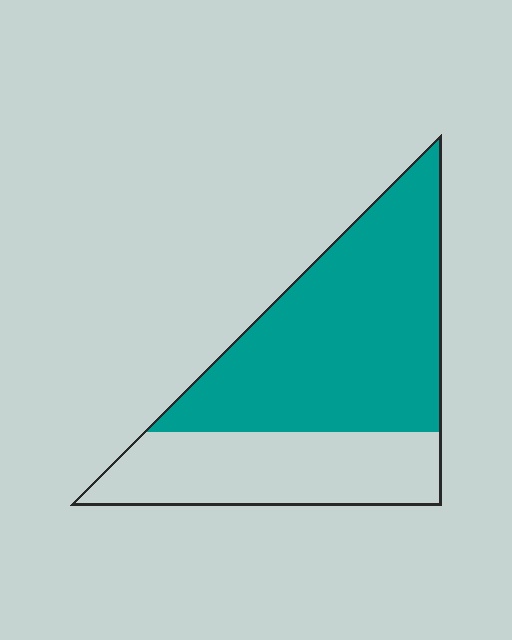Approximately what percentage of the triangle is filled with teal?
Approximately 65%.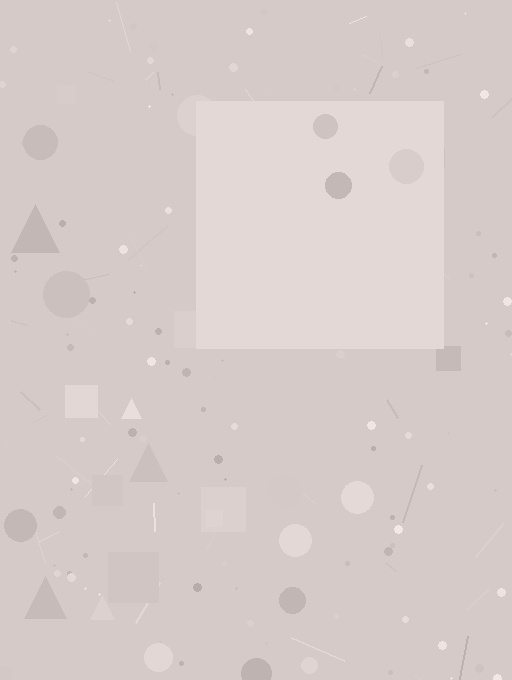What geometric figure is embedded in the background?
A square is embedded in the background.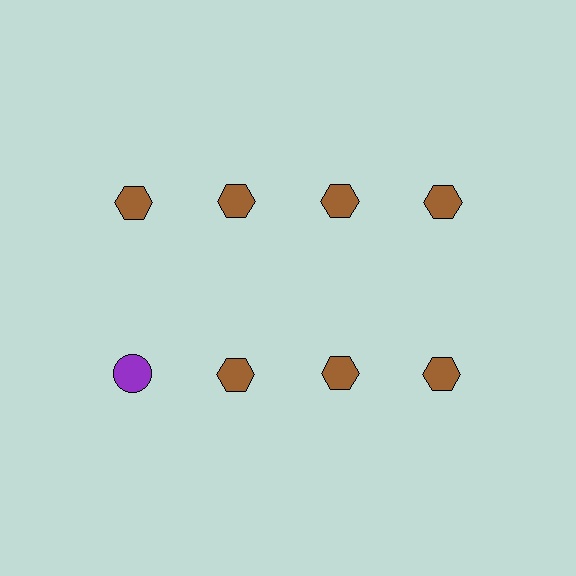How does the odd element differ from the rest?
It differs in both color (purple instead of brown) and shape (circle instead of hexagon).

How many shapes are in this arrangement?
There are 8 shapes arranged in a grid pattern.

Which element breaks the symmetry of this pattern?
The purple circle in the second row, leftmost column breaks the symmetry. All other shapes are brown hexagons.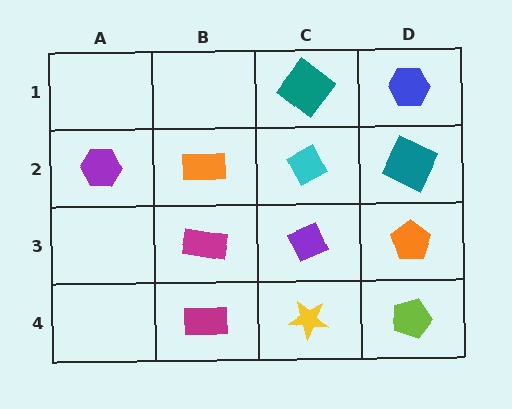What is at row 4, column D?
A lime pentagon.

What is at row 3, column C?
A purple diamond.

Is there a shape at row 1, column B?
No, that cell is empty.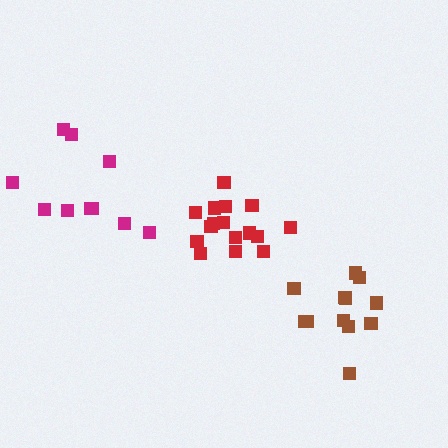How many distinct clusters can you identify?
There are 3 distinct clusters.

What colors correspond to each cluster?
The clusters are colored: magenta, red, brown.